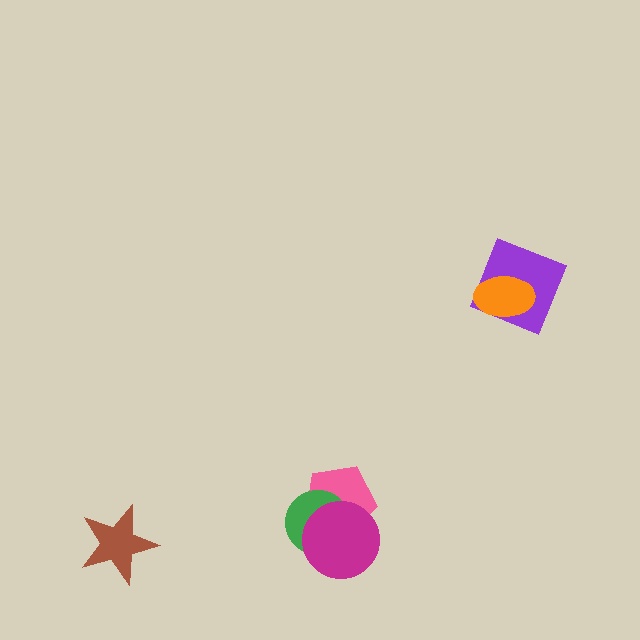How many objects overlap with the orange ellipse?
1 object overlaps with the orange ellipse.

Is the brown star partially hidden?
No, no other shape covers it.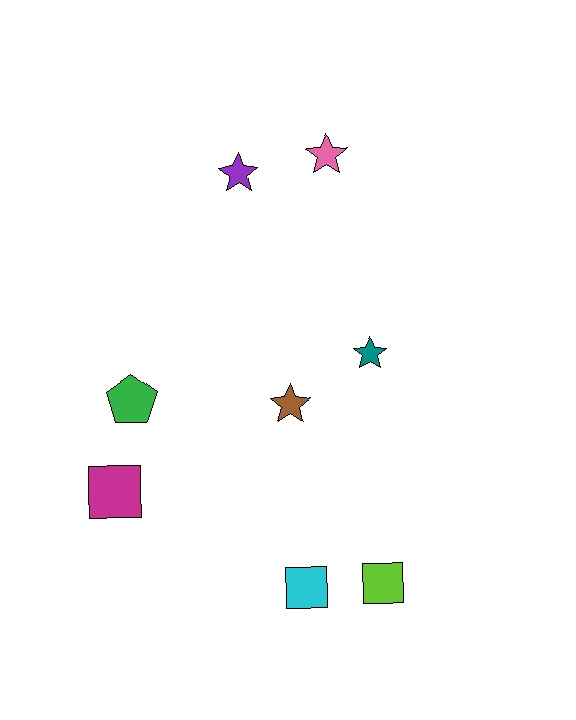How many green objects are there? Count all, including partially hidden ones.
There is 1 green object.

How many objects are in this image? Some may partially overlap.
There are 8 objects.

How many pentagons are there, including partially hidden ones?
There is 1 pentagon.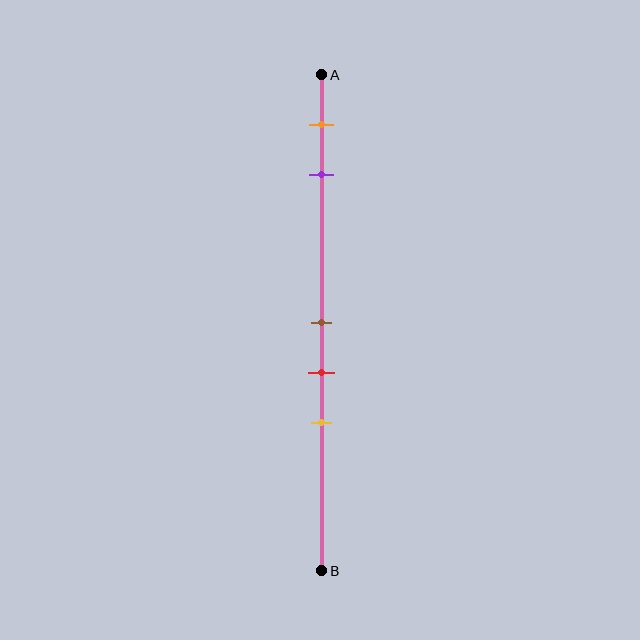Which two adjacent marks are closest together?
The brown and red marks are the closest adjacent pair.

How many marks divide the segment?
There are 5 marks dividing the segment.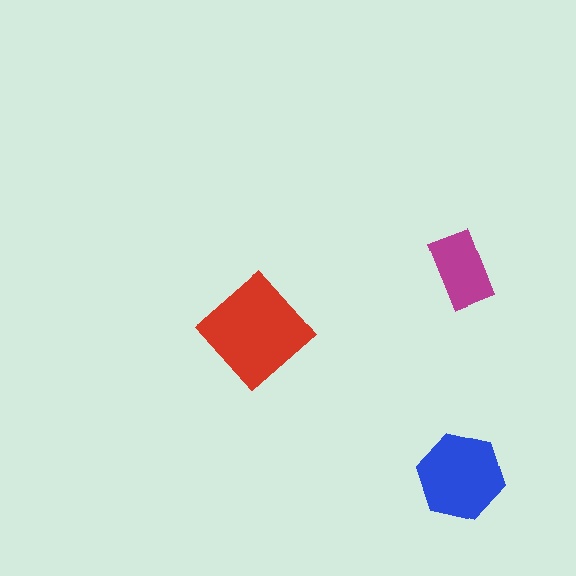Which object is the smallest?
The magenta rectangle.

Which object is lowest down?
The blue hexagon is bottommost.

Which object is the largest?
The red diamond.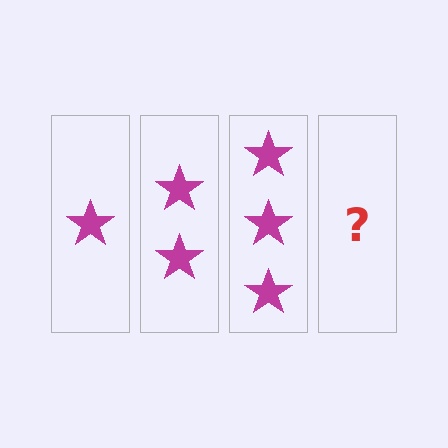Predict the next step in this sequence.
The next step is 4 stars.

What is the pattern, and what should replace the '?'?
The pattern is that each step adds one more star. The '?' should be 4 stars.